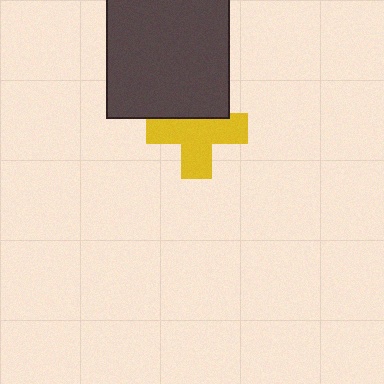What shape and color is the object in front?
The object in front is a dark gray square.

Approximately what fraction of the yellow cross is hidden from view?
Roughly 30% of the yellow cross is hidden behind the dark gray square.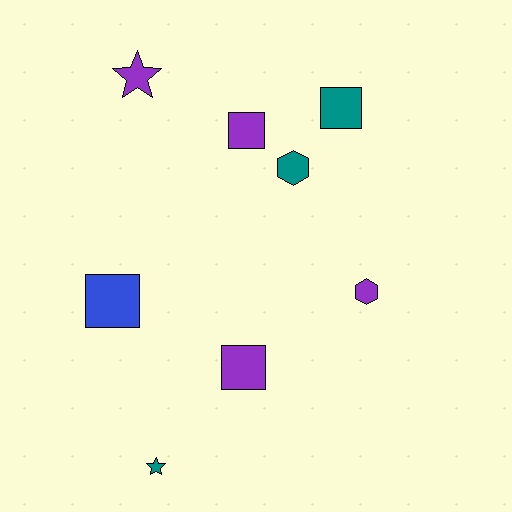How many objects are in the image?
There are 8 objects.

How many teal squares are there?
There is 1 teal square.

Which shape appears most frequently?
Square, with 4 objects.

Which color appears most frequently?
Purple, with 4 objects.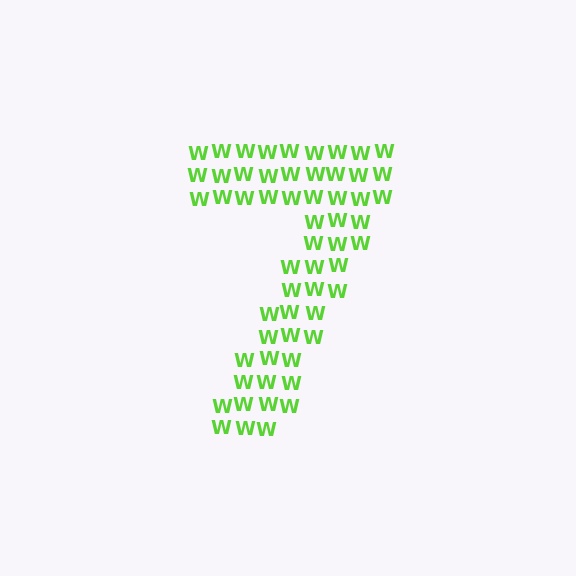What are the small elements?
The small elements are letter W's.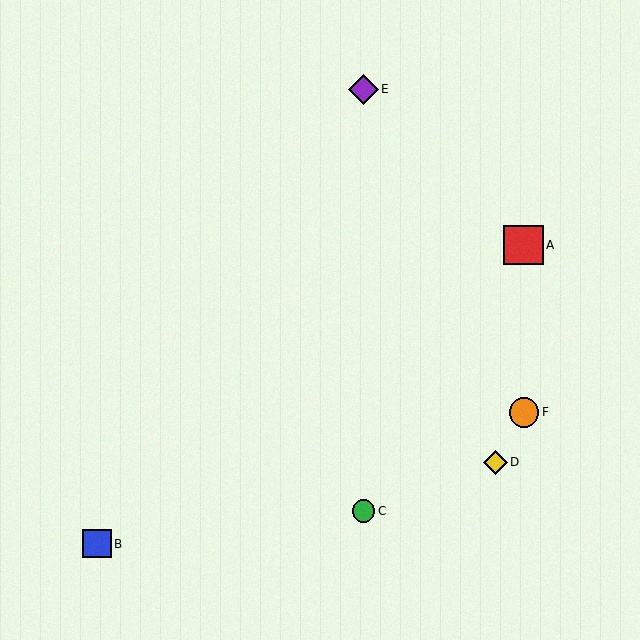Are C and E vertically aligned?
Yes, both are at x≈363.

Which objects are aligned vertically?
Objects C, E are aligned vertically.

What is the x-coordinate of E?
Object E is at x≈363.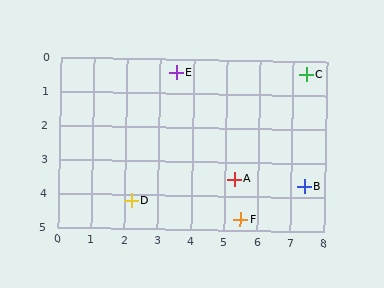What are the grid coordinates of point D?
Point D is at approximately (2.2, 4.2).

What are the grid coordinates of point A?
Point A is at approximately (5.3, 3.5).